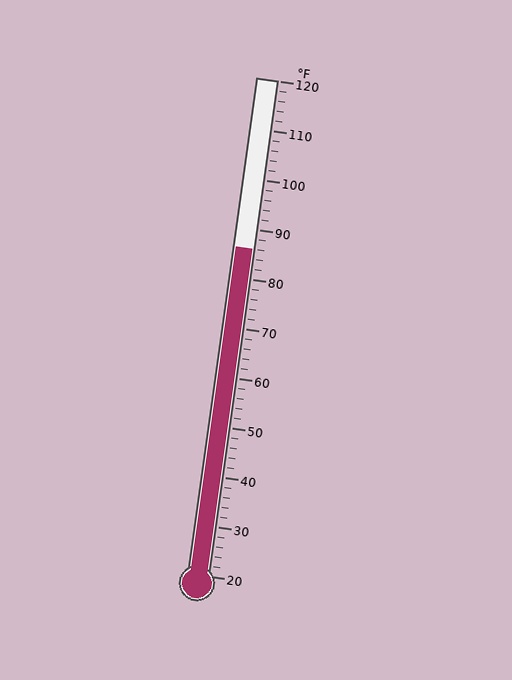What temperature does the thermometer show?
The thermometer shows approximately 86°F.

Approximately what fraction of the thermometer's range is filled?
The thermometer is filled to approximately 65% of its range.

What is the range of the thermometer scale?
The thermometer scale ranges from 20°F to 120°F.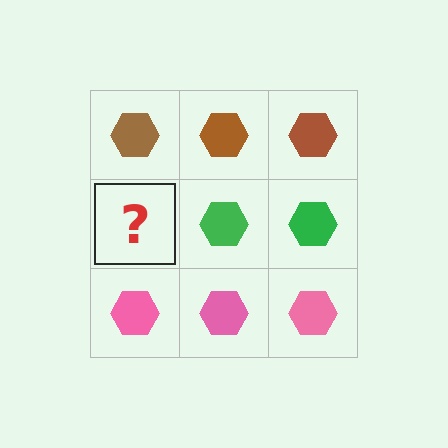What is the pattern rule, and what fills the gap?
The rule is that each row has a consistent color. The gap should be filled with a green hexagon.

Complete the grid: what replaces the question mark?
The question mark should be replaced with a green hexagon.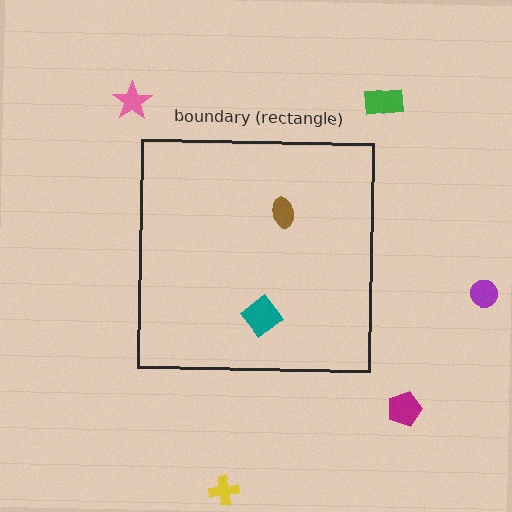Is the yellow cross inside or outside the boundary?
Outside.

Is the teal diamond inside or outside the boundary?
Inside.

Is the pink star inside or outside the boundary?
Outside.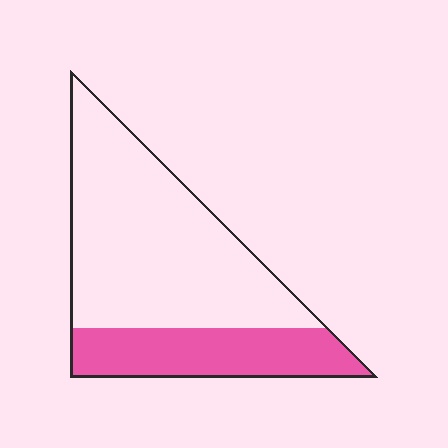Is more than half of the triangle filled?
No.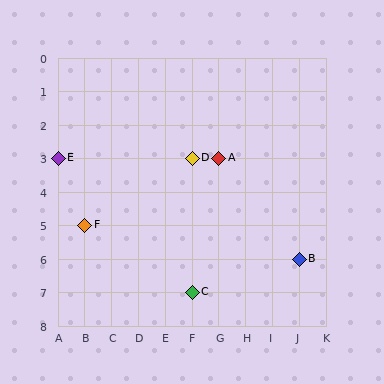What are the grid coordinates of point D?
Point D is at grid coordinates (F, 3).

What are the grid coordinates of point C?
Point C is at grid coordinates (F, 7).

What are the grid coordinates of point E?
Point E is at grid coordinates (A, 3).